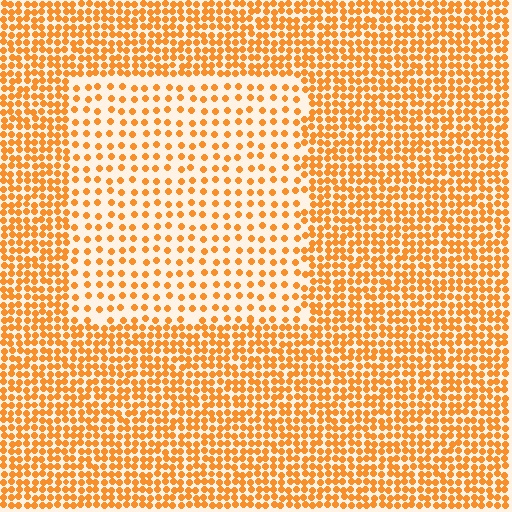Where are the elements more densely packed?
The elements are more densely packed outside the rectangle boundary.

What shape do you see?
I see a rectangle.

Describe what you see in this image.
The image contains small orange elements arranged at two different densities. A rectangle-shaped region is visible where the elements are less densely packed than the surrounding area.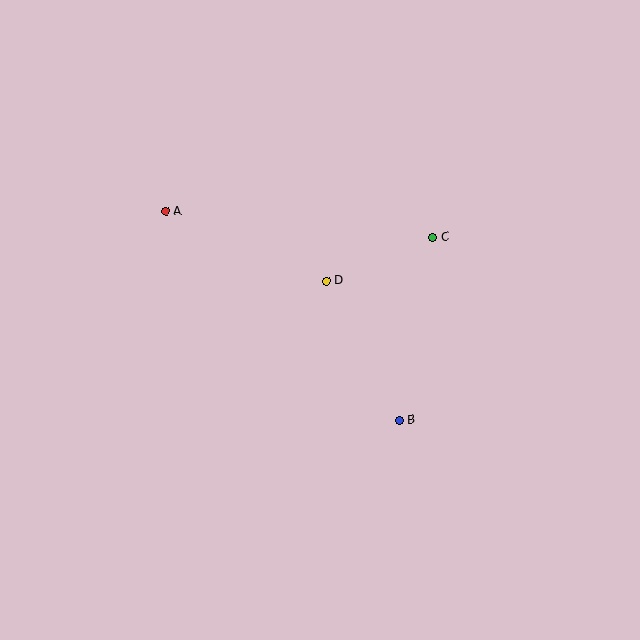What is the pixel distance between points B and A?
The distance between B and A is 314 pixels.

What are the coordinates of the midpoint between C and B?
The midpoint between C and B is at (416, 329).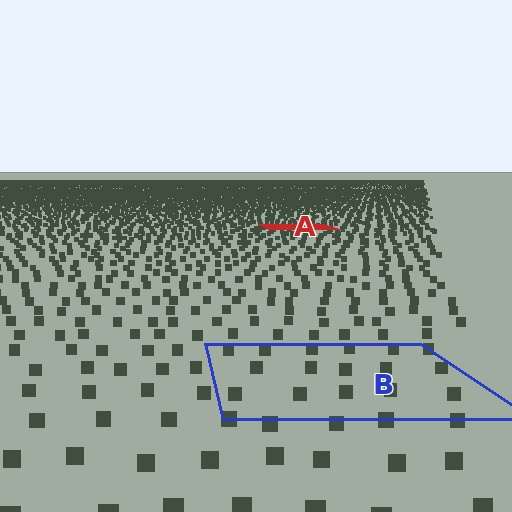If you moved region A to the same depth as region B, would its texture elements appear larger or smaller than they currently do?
They would appear larger. At a closer depth, the same texture elements are projected at a bigger on-screen size.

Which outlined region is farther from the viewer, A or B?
Region A is farther from the viewer — the texture elements inside it appear smaller and more densely packed.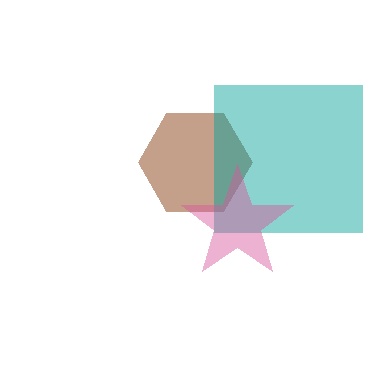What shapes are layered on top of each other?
The layered shapes are: a brown hexagon, a teal square, a pink star.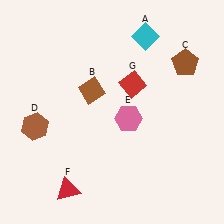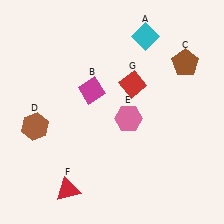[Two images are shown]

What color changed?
The diamond (B) changed from brown in Image 1 to magenta in Image 2.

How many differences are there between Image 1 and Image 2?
There is 1 difference between the two images.